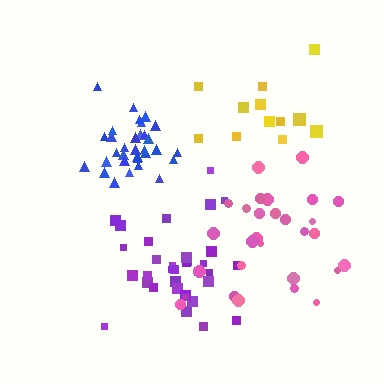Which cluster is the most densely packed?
Blue.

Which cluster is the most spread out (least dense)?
Yellow.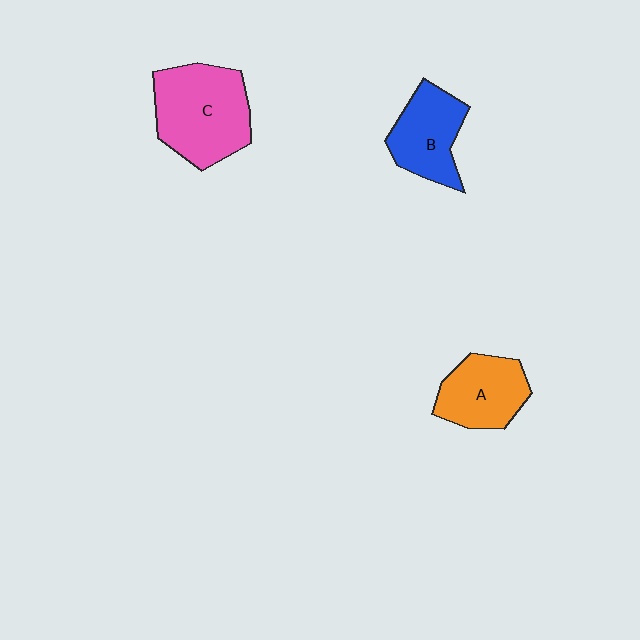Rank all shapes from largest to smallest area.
From largest to smallest: C (pink), B (blue), A (orange).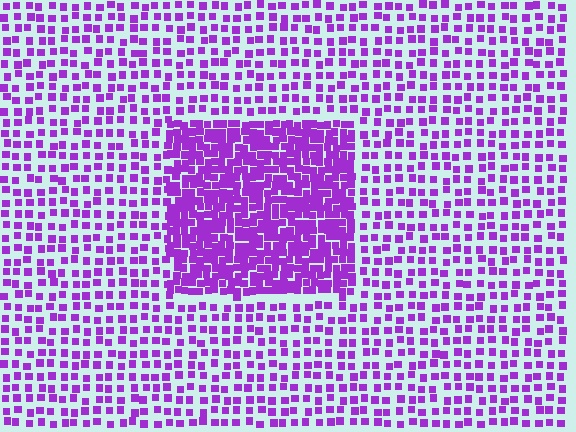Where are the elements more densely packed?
The elements are more densely packed inside the rectangle boundary.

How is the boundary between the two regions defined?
The boundary is defined by a change in element density (approximately 2.4x ratio). All elements are the same color, size, and shape.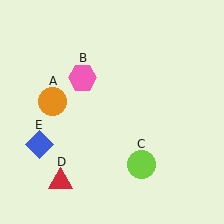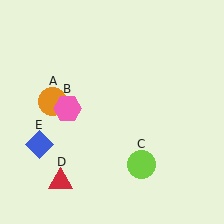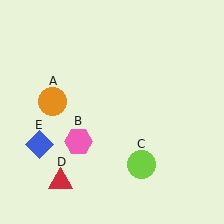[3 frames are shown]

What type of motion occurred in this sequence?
The pink hexagon (object B) rotated counterclockwise around the center of the scene.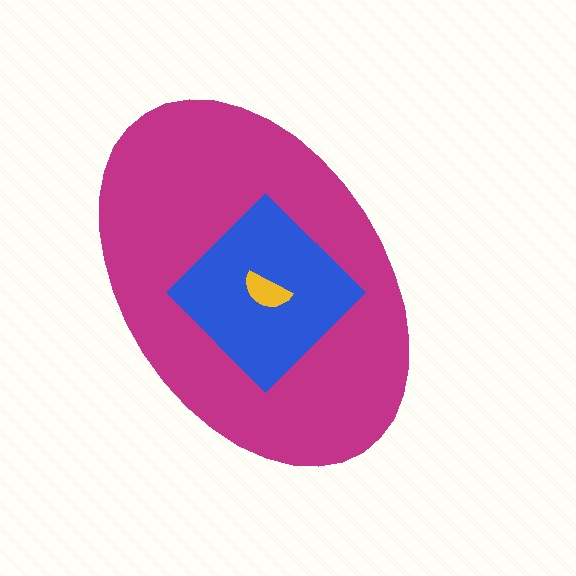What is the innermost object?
The yellow semicircle.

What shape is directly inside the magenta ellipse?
The blue diamond.